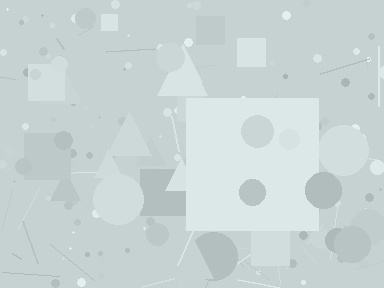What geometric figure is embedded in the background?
A square is embedded in the background.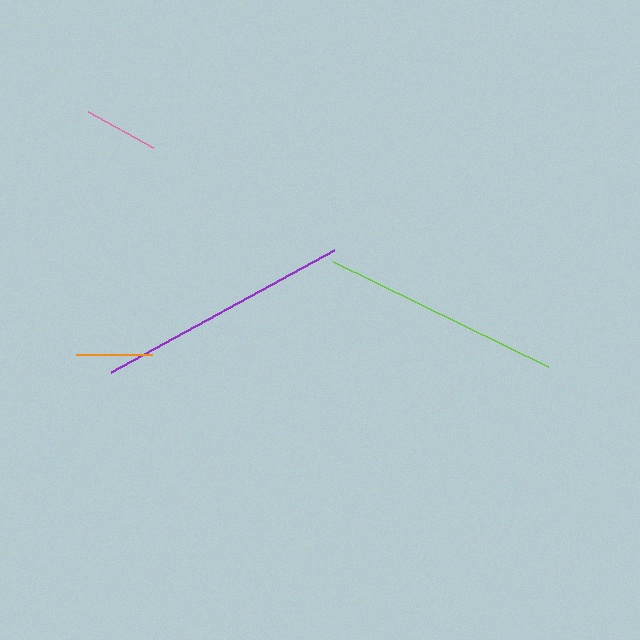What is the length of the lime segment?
The lime segment is approximately 240 pixels long.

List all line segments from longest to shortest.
From longest to shortest: purple, lime, orange, pink.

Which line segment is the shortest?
The pink line is the shortest at approximately 74 pixels.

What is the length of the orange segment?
The orange segment is approximately 76 pixels long.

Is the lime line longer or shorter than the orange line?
The lime line is longer than the orange line.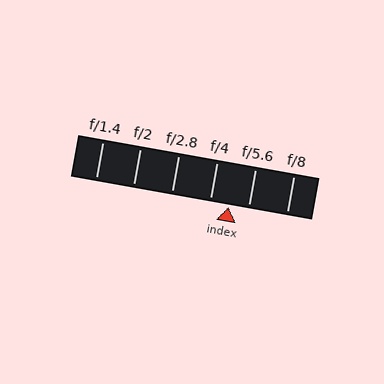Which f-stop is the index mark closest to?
The index mark is closest to f/4.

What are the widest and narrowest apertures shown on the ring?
The widest aperture shown is f/1.4 and the narrowest is f/8.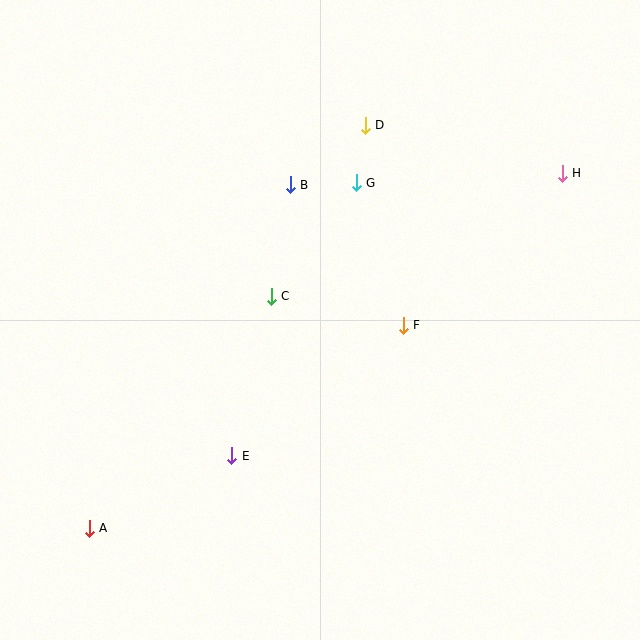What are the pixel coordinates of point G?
Point G is at (356, 183).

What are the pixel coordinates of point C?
Point C is at (271, 296).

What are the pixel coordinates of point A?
Point A is at (89, 528).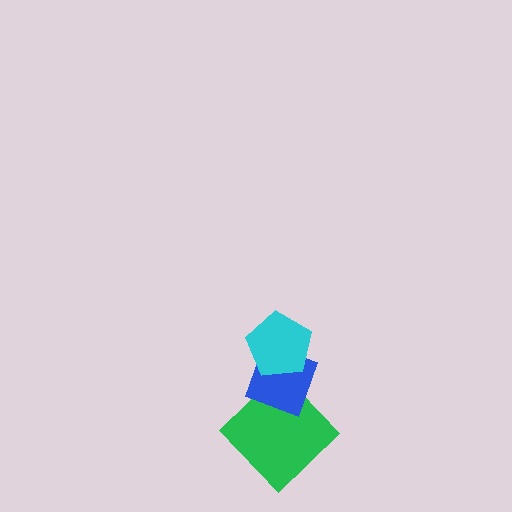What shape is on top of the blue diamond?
The cyan pentagon is on top of the blue diamond.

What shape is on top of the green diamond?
The blue diamond is on top of the green diamond.